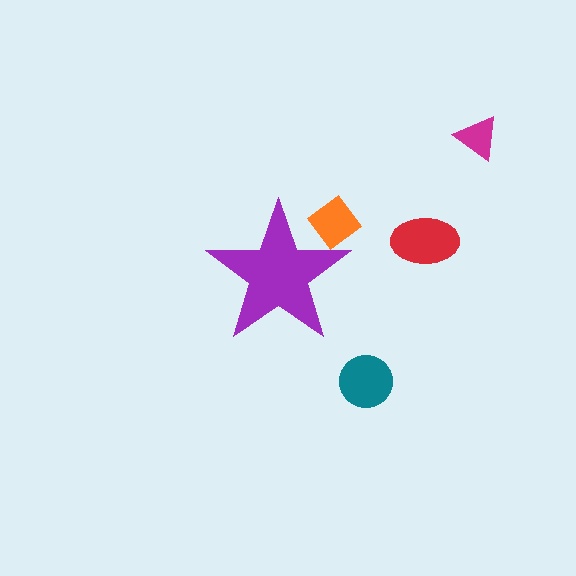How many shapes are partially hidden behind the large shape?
1 shape is partially hidden.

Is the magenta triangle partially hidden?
No, the magenta triangle is fully visible.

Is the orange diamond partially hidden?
Yes, the orange diamond is partially hidden behind the purple star.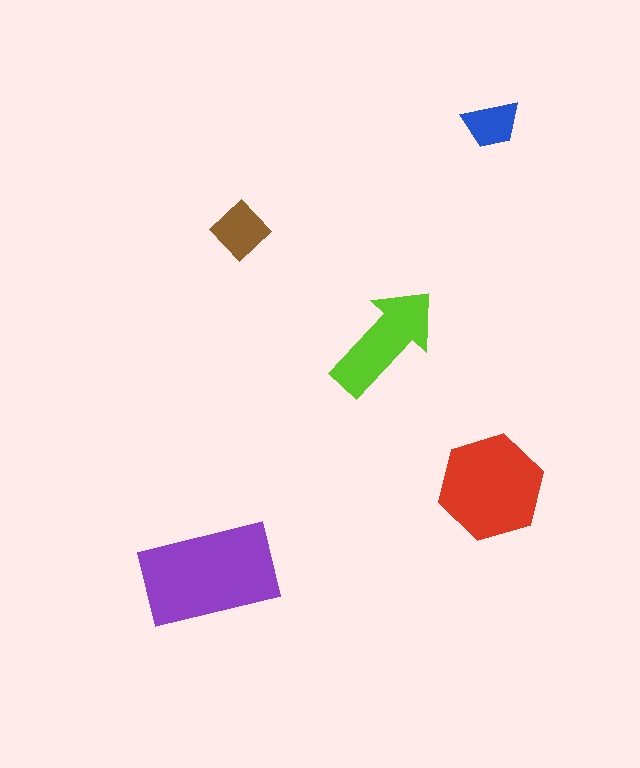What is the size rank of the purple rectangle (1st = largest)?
1st.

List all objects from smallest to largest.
The blue trapezoid, the brown diamond, the lime arrow, the red hexagon, the purple rectangle.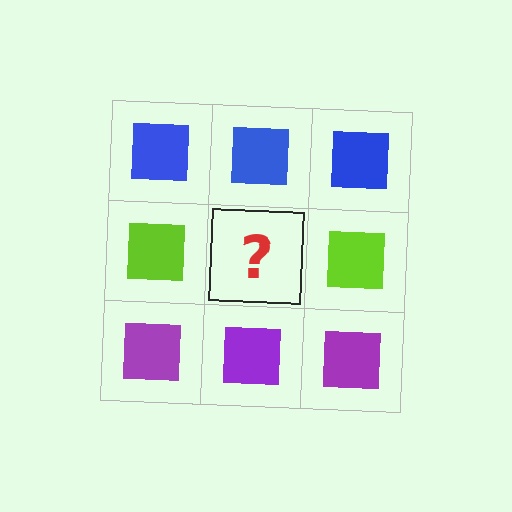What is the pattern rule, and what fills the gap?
The rule is that each row has a consistent color. The gap should be filled with a lime square.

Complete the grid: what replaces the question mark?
The question mark should be replaced with a lime square.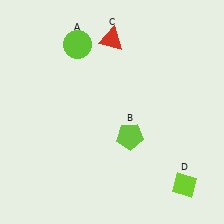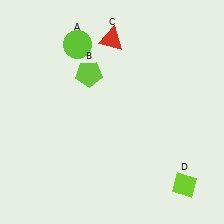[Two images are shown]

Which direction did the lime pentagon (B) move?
The lime pentagon (B) moved up.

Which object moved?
The lime pentagon (B) moved up.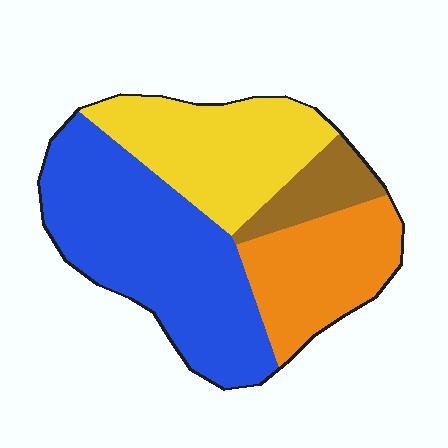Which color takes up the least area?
Brown, at roughly 10%.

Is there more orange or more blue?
Blue.